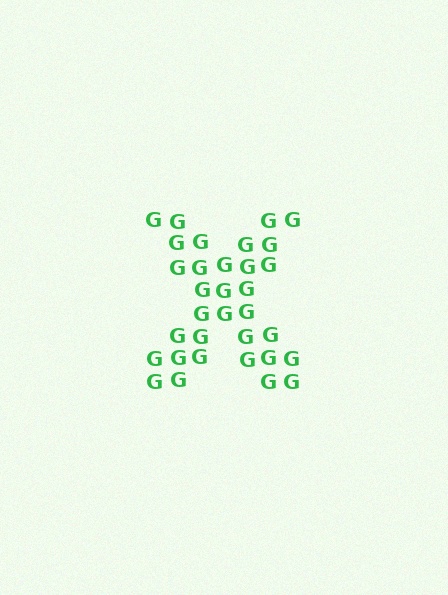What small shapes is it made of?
It is made of small letter G's.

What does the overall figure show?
The overall figure shows the letter X.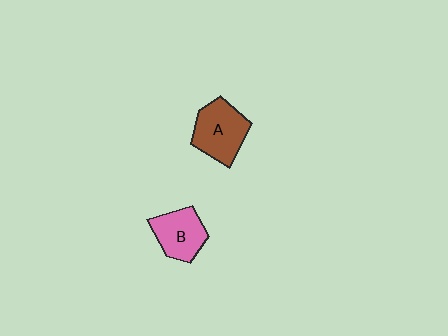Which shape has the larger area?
Shape A (brown).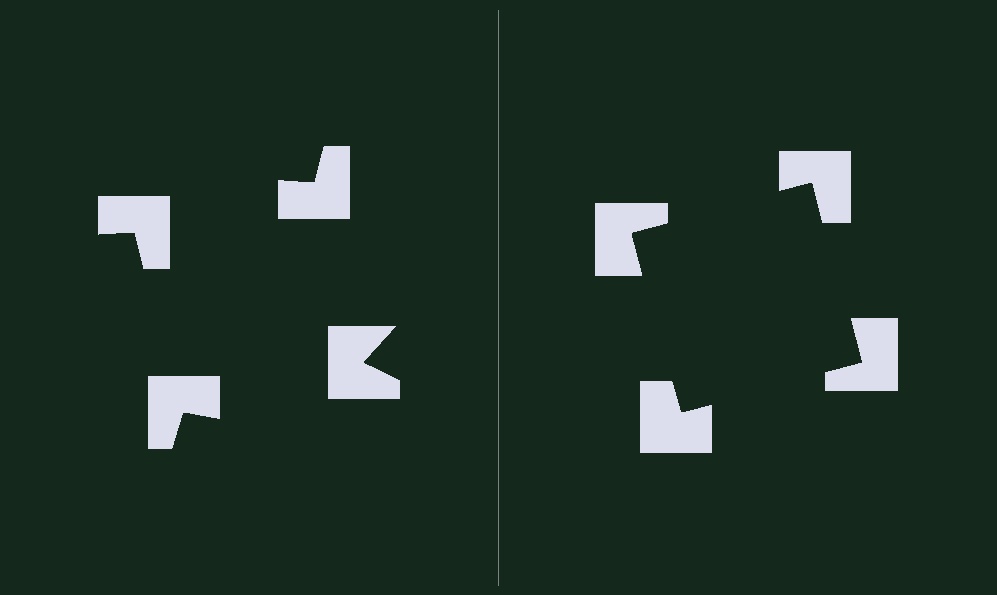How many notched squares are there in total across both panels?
8 — 4 on each side.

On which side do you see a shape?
An illusory square appears on the right side. On the left side the wedge cuts are rotated, so no coherent shape forms.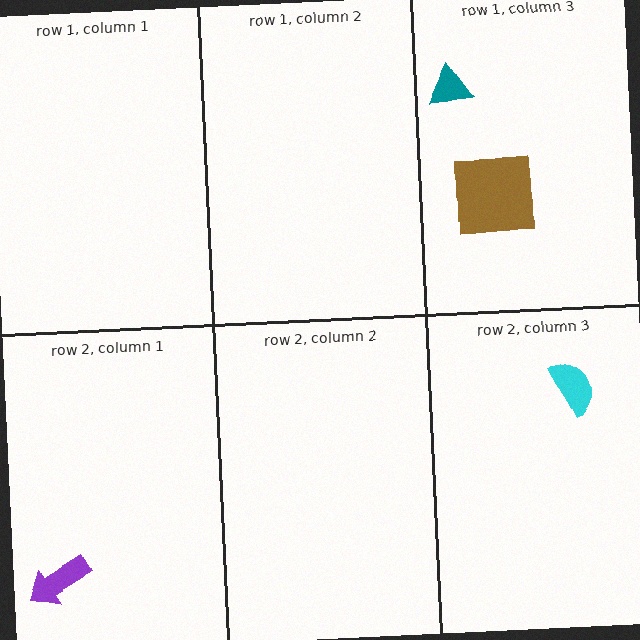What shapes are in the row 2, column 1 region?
The purple arrow.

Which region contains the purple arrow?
The row 2, column 1 region.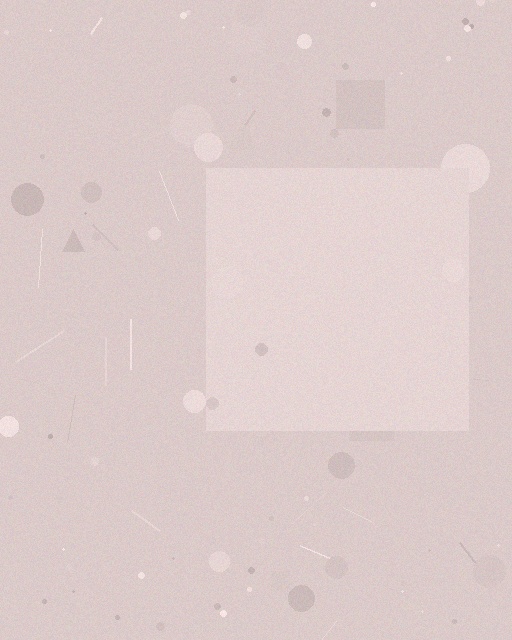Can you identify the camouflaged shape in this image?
The camouflaged shape is a square.